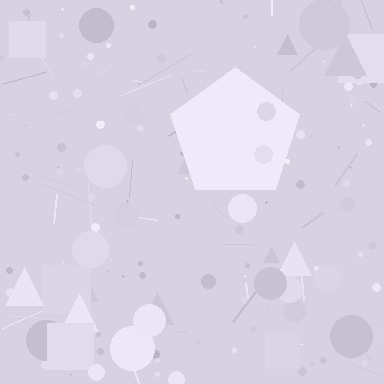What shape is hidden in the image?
A pentagon is hidden in the image.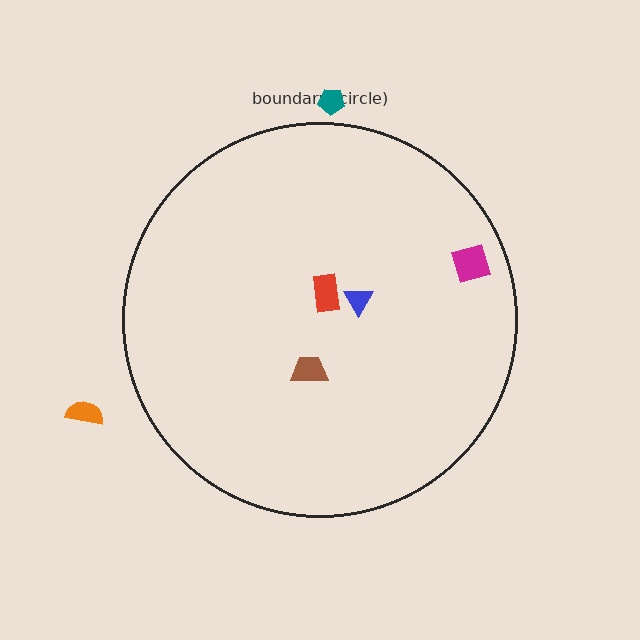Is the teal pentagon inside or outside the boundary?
Outside.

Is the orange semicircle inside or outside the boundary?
Outside.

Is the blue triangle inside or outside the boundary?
Inside.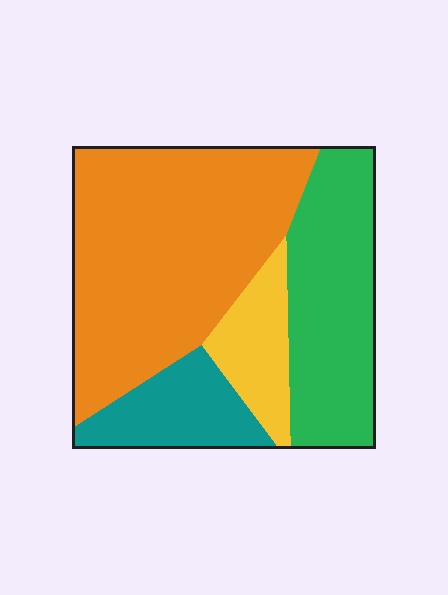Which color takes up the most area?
Orange, at roughly 50%.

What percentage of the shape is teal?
Teal covers about 15% of the shape.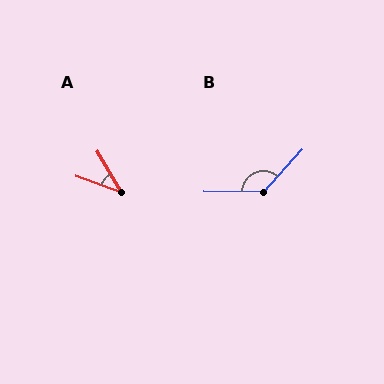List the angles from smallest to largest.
A (39°), B (131°).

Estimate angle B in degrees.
Approximately 131 degrees.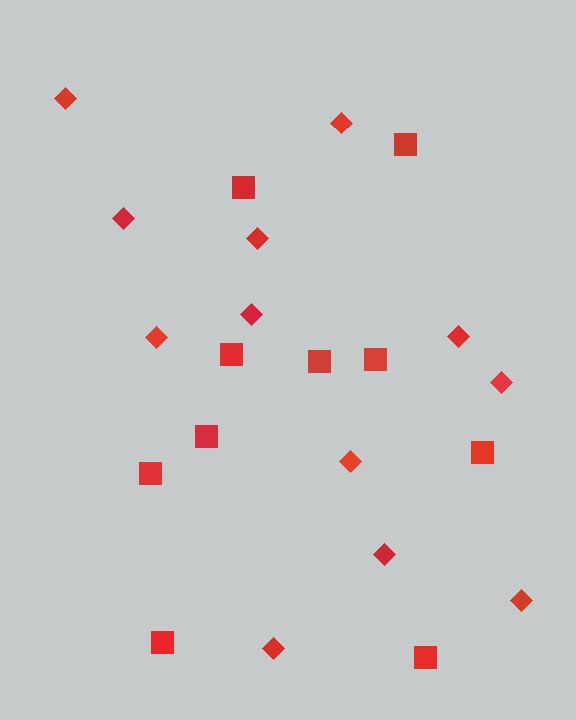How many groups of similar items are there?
There are 2 groups: one group of squares (10) and one group of diamonds (12).